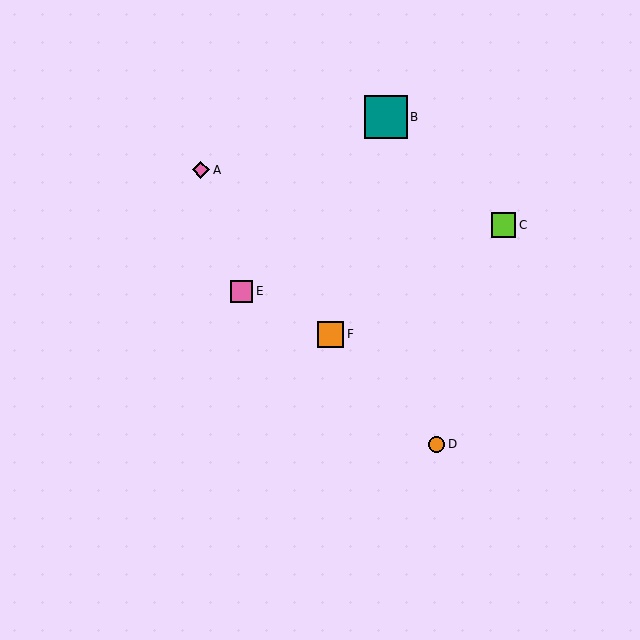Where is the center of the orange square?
The center of the orange square is at (331, 334).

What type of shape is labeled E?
Shape E is a pink square.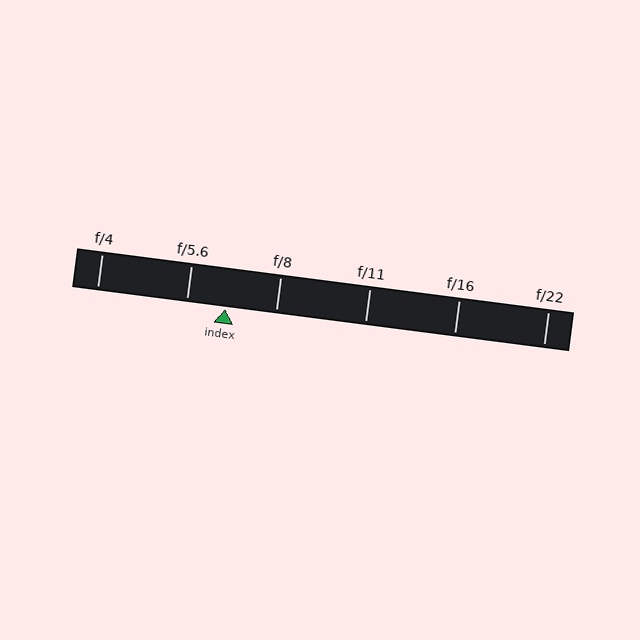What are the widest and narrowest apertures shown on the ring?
The widest aperture shown is f/4 and the narrowest is f/22.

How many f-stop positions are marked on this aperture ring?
There are 6 f-stop positions marked.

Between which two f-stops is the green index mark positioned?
The index mark is between f/5.6 and f/8.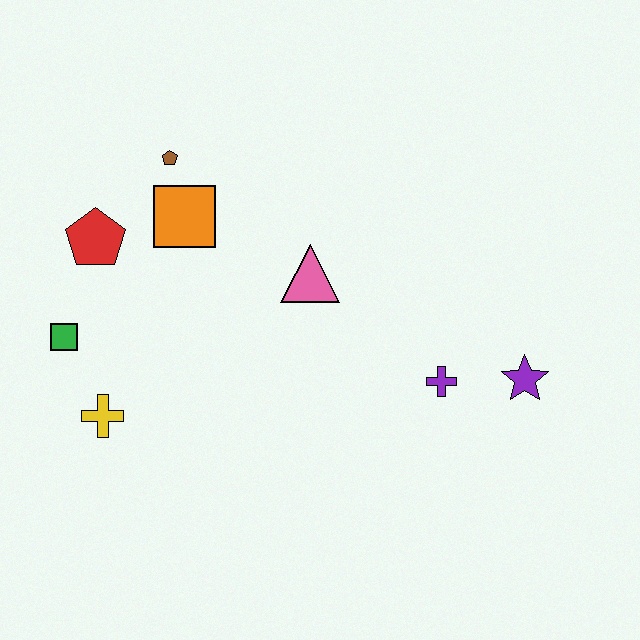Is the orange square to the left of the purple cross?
Yes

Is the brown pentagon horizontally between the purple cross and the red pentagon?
Yes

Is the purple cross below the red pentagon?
Yes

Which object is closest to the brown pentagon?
The orange square is closest to the brown pentagon.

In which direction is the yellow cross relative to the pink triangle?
The yellow cross is to the left of the pink triangle.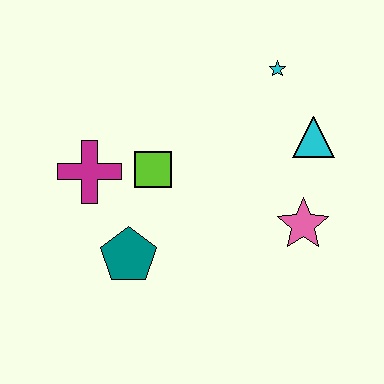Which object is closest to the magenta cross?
The lime square is closest to the magenta cross.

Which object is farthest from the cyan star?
The teal pentagon is farthest from the cyan star.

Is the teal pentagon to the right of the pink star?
No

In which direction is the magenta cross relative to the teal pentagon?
The magenta cross is above the teal pentagon.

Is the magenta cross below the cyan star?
Yes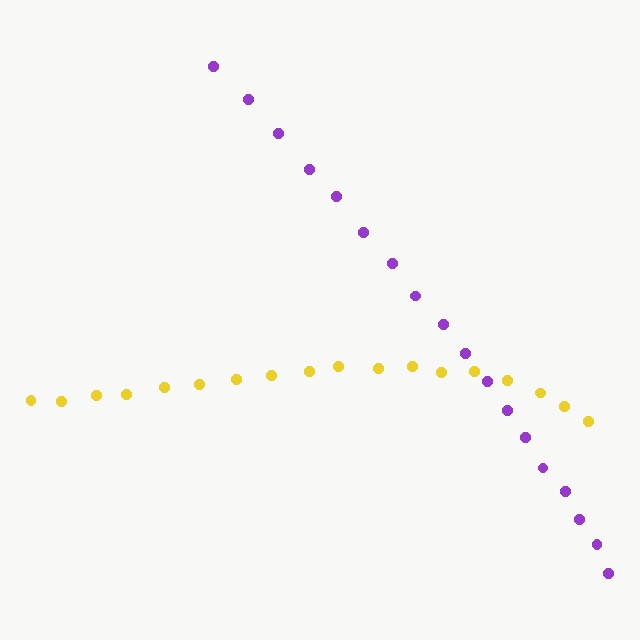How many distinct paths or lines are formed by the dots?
There are 2 distinct paths.